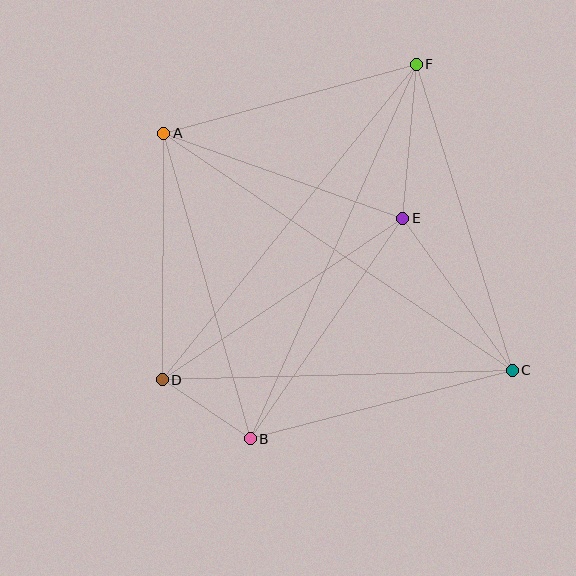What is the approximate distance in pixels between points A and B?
The distance between A and B is approximately 318 pixels.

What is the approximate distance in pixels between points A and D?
The distance between A and D is approximately 247 pixels.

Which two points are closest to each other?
Points B and D are closest to each other.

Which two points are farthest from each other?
Points A and C are farthest from each other.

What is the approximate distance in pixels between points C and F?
The distance between C and F is approximately 321 pixels.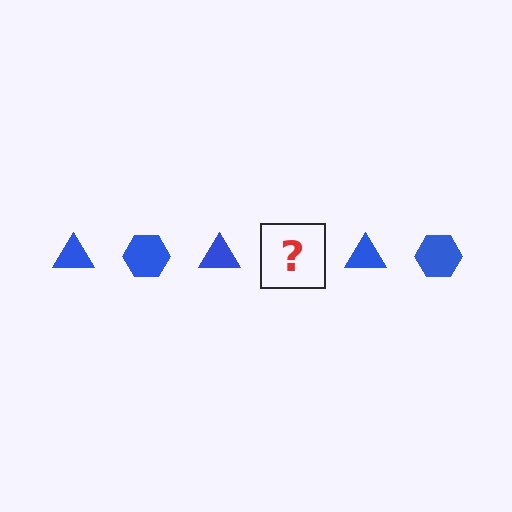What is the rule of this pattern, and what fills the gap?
The rule is that the pattern cycles through triangle, hexagon shapes in blue. The gap should be filled with a blue hexagon.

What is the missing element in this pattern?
The missing element is a blue hexagon.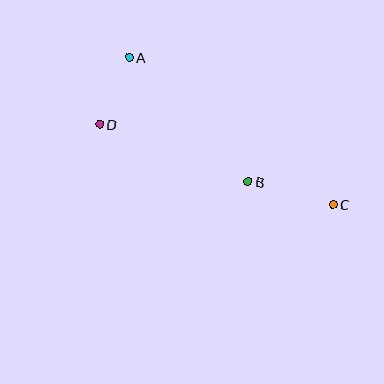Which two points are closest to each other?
Points A and D are closest to each other.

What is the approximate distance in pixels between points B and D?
The distance between B and D is approximately 159 pixels.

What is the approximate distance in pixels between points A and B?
The distance between A and B is approximately 172 pixels.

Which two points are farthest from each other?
Points A and C are farthest from each other.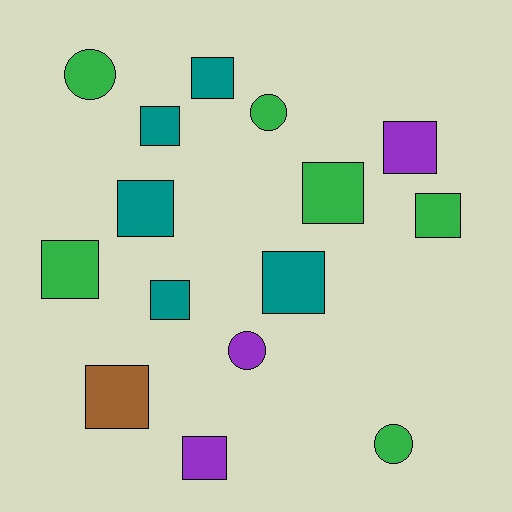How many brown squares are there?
There is 1 brown square.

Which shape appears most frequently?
Square, with 11 objects.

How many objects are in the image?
There are 15 objects.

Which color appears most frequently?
Green, with 6 objects.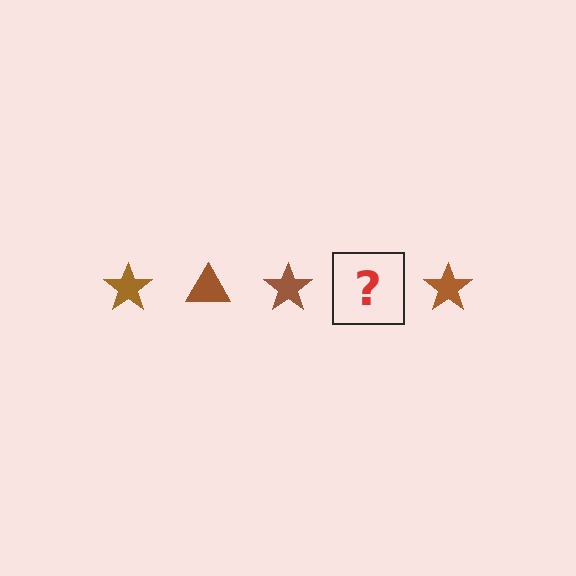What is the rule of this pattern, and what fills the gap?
The rule is that the pattern cycles through star, triangle shapes in brown. The gap should be filled with a brown triangle.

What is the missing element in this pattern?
The missing element is a brown triangle.